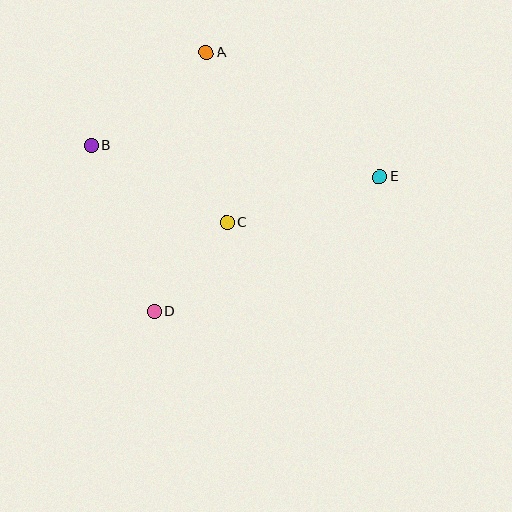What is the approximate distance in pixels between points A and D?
The distance between A and D is approximately 265 pixels.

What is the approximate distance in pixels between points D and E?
The distance between D and E is approximately 263 pixels.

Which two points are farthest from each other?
Points B and E are farthest from each other.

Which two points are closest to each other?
Points C and D are closest to each other.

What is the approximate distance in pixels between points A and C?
The distance between A and C is approximately 172 pixels.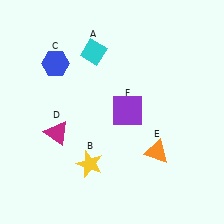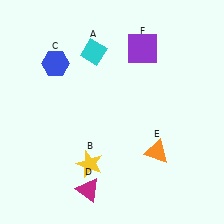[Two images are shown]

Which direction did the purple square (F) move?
The purple square (F) moved up.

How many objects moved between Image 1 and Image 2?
2 objects moved between the two images.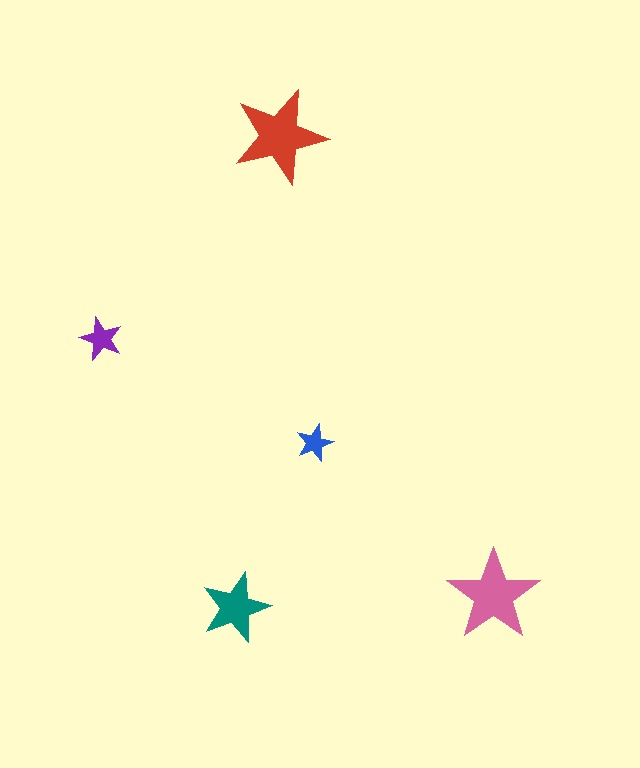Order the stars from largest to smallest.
the red one, the pink one, the teal one, the purple one, the blue one.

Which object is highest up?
The red star is topmost.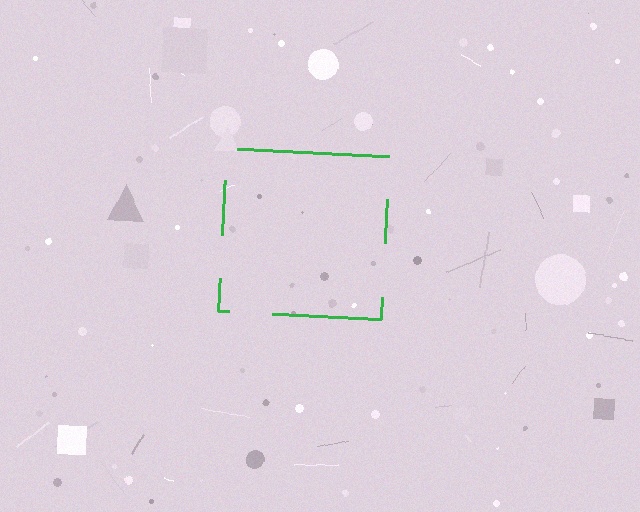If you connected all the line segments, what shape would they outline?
They would outline a square.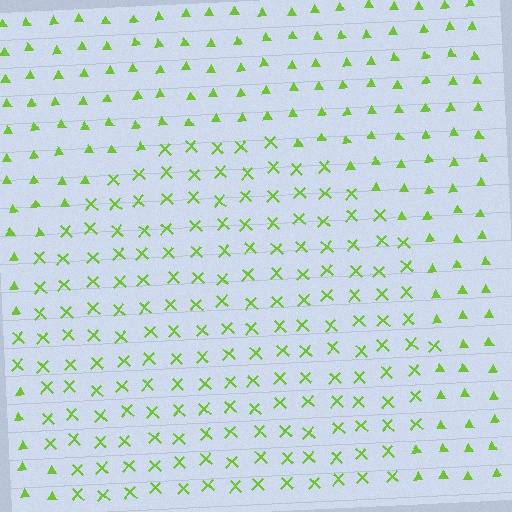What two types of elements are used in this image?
The image uses X marks inside the circle region and triangles outside it.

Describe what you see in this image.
The image is filled with small lime elements arranged in a uniform grid. A circle-shaped region contains X marks, while the surrounding area contains triangles. The boundary is defined purely by the change in element shape.